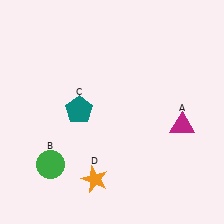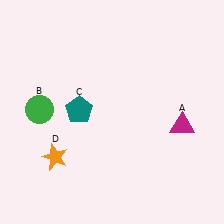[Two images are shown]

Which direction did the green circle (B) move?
The green circle (B) moved up.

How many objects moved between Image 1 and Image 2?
2 objects moved between the two images.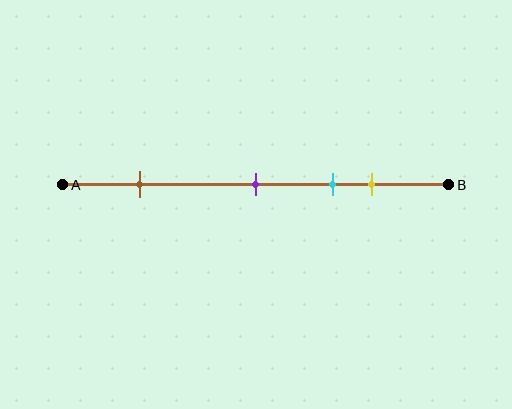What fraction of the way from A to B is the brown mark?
The brown mark is approximately 20% (0.2) of the way from A to B.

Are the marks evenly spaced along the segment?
No, the marks are not evenly spaced.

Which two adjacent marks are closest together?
The cyan and yellow marks are the closest adjacent pair.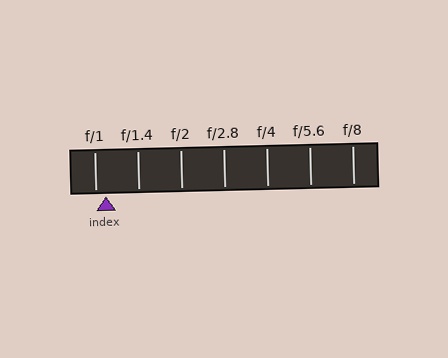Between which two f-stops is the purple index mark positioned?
The index mark is between f/1 and f/1.4.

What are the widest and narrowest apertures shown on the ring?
The widest aperture shown is f/1 and the narrowest is f/8.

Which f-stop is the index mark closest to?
The index mark is closest to f/1.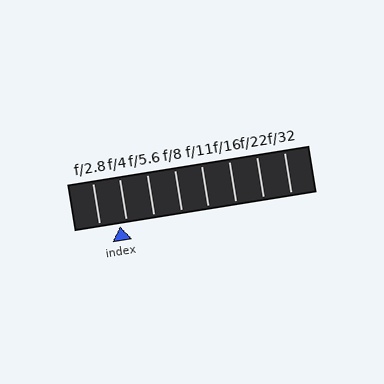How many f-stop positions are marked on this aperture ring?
There are 8 f-stop positions marked.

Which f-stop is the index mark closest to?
The index mark is closest to f/4.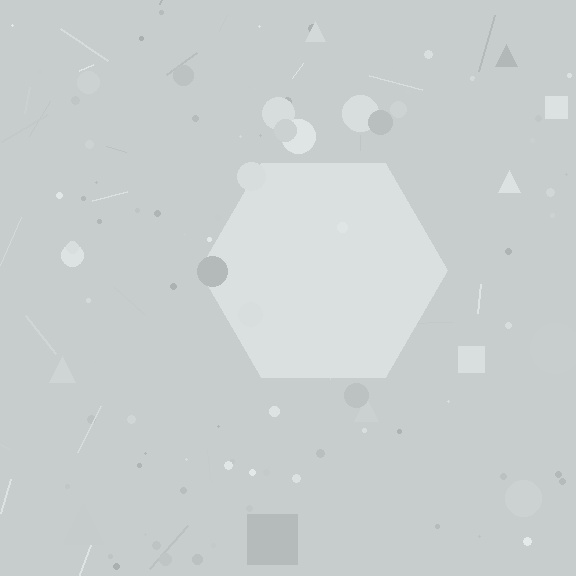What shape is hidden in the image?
A hexagon is hidden in the image.